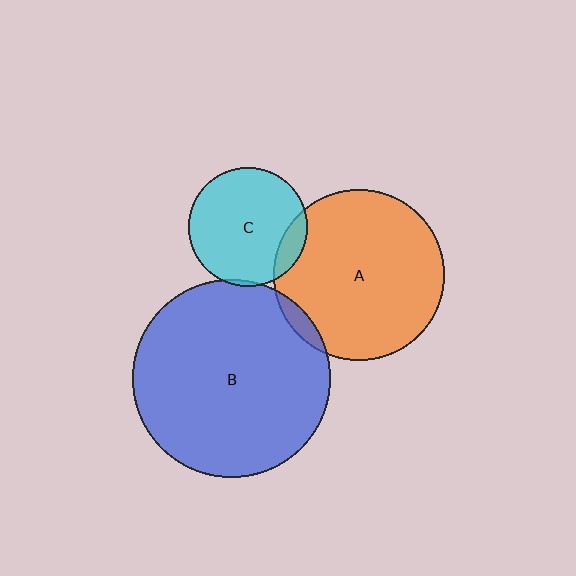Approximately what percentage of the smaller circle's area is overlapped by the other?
Approximately 5%.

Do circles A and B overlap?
Yes.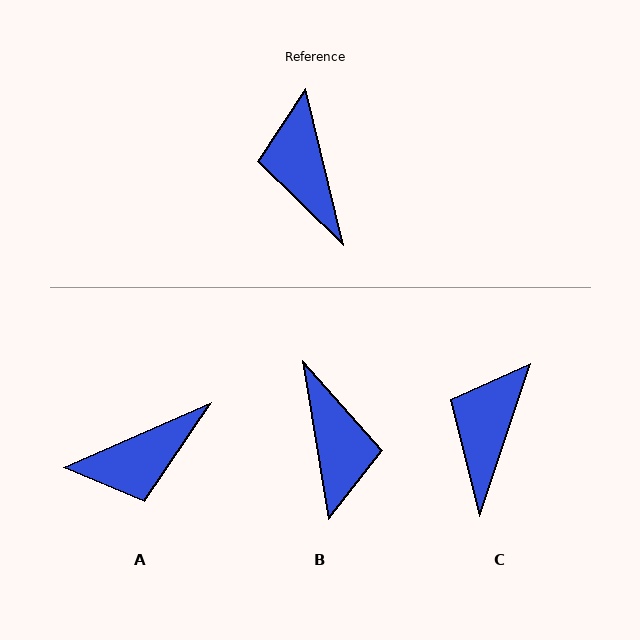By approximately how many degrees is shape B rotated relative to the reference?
Approximately 176 degrees counter-clockwise.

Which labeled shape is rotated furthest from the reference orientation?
B, about 176 degrees away.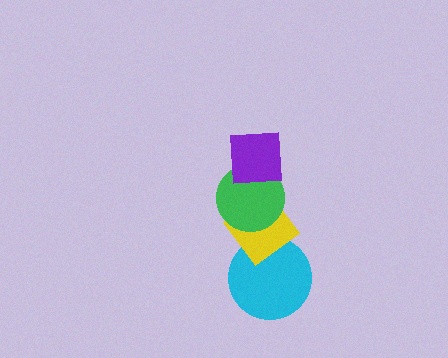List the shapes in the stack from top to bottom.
From top to bottom: the purple square, the green circle, the yellow diamond, the cyan circle.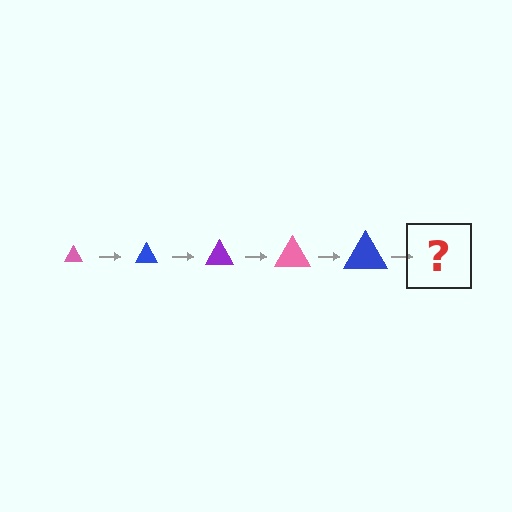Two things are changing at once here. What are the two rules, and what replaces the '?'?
The two rules are that the triangle grows larger each step and the color cycles through pink, blue, and purple. The '?' should be a purple triangle, larger than the previous one.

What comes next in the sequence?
The next element should be a purple triangle, larger than the previous one.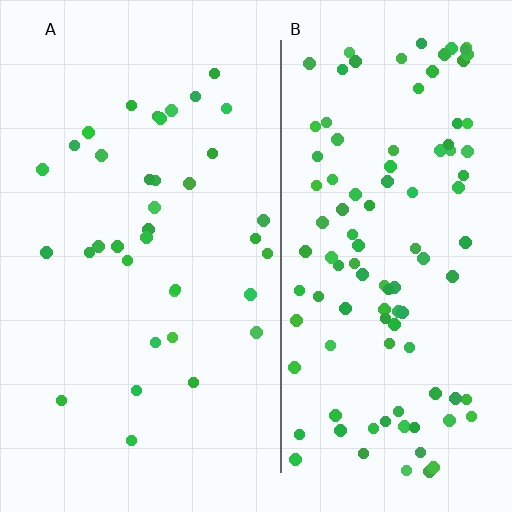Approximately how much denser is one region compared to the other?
Approximately 2.9× — region B over region A.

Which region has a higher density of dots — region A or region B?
B (the right).